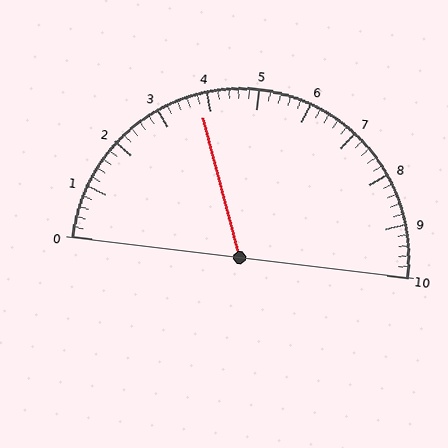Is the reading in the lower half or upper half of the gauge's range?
The reading is in the lower half of the range (0 to 10).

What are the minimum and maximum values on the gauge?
The gauge ranges from 0 to 10.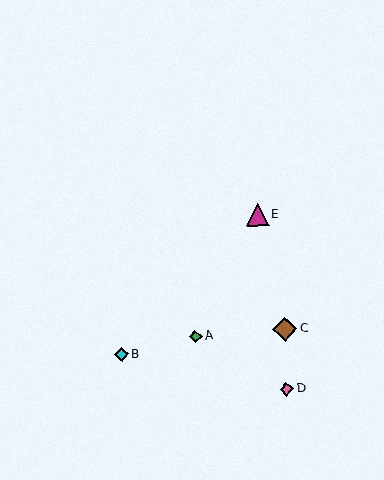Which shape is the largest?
The brown diamond (labeled C) is the largest.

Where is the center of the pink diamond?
The center of the pink diamond is at (286, 389).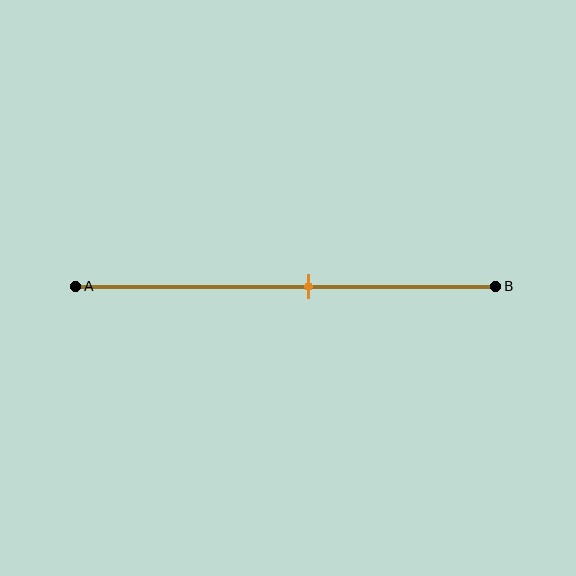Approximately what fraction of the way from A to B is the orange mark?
The orange mark is approximately 55% of the way from A to B.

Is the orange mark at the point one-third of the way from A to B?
No, the mark is at about 55% from A, not at the 33% one-third point.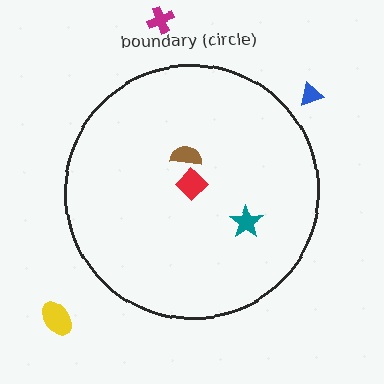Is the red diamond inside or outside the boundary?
Inside.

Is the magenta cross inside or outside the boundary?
Outside.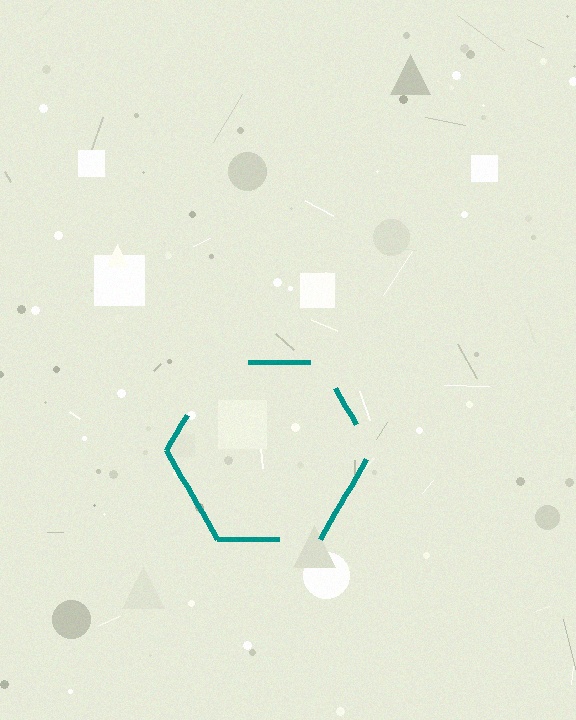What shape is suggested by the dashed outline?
The dashed outline suggests a hexagon.